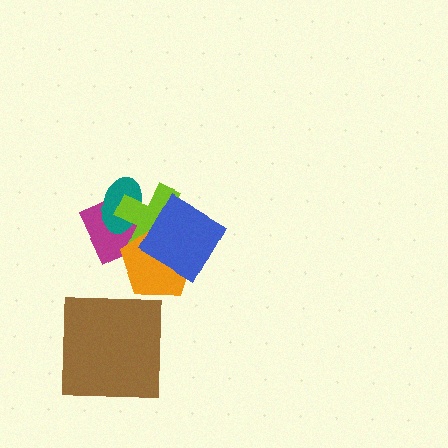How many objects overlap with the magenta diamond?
4 objects overlap with the magenta diamond.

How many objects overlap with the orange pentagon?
3 objects overlap with the orange pentagon.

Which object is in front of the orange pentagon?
The blue diamond is in front of the orange pentagon.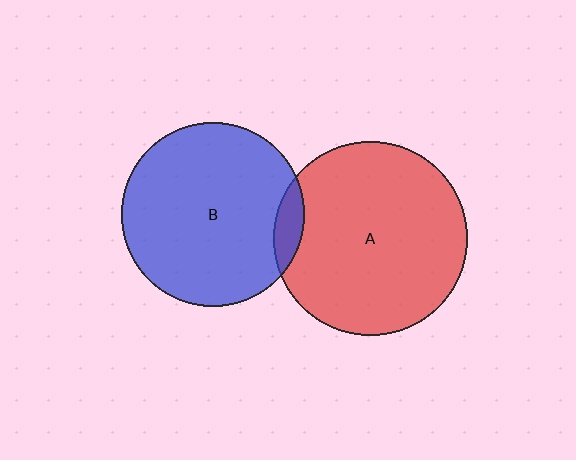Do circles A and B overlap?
Yes.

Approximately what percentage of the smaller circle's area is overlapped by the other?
Approximately 10%.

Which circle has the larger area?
Circle A (red).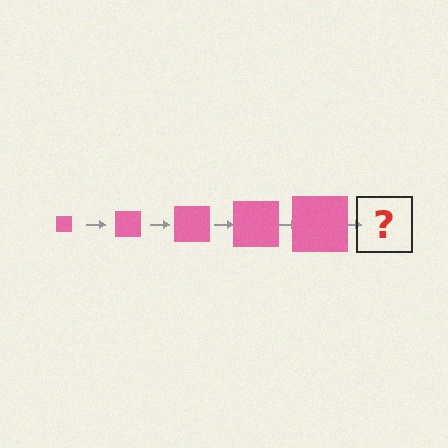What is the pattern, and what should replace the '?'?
The pattern is that the square gets progressively larger each step. The '?' should be a pink square, larger than the previous one.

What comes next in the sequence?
The next element should be a pink square, larger than the previous one.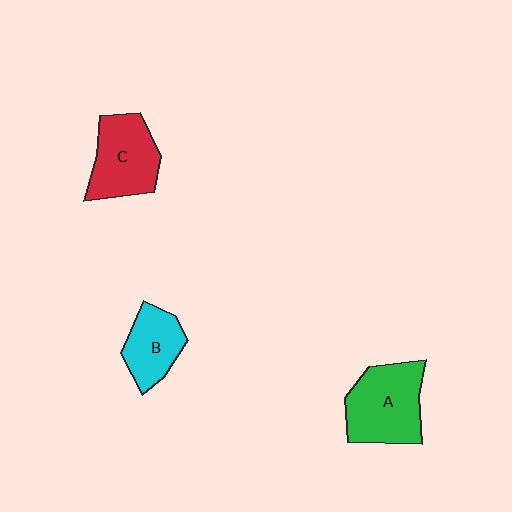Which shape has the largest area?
Shape A (green).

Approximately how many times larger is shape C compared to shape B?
Approximately 1.3 times.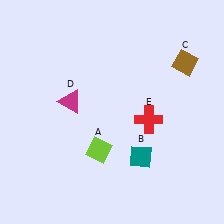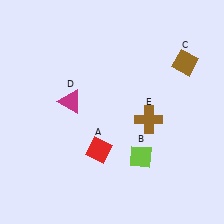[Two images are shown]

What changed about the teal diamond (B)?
In Image 1, B is teal. In Image 2, it changed to lime.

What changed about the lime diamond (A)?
In Image 1, A is lime. In Image 2, it changed to red.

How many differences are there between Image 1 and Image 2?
There are 3 differences between the two images.